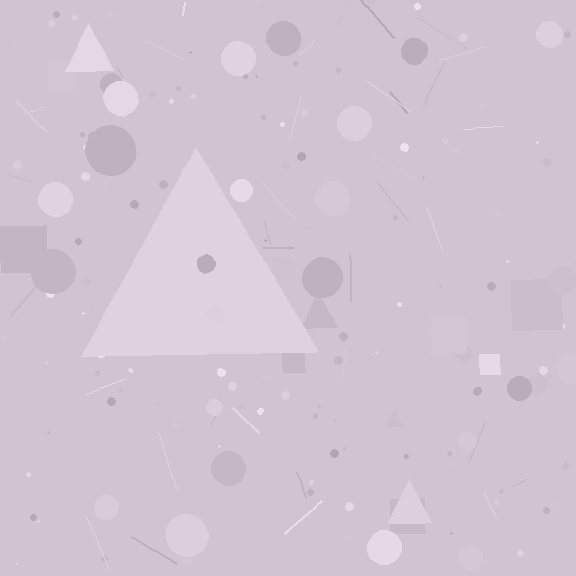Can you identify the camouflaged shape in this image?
The camouflaged shape is a triangle.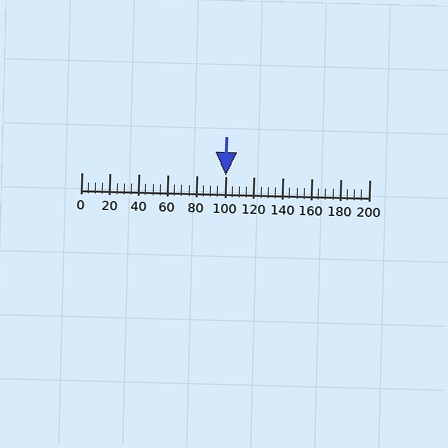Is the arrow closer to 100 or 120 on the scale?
The arrow is closer to 100.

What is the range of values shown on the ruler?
The ruler shows values from 0 to 200.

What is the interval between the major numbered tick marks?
The major tick marks are spaced 20 units apart.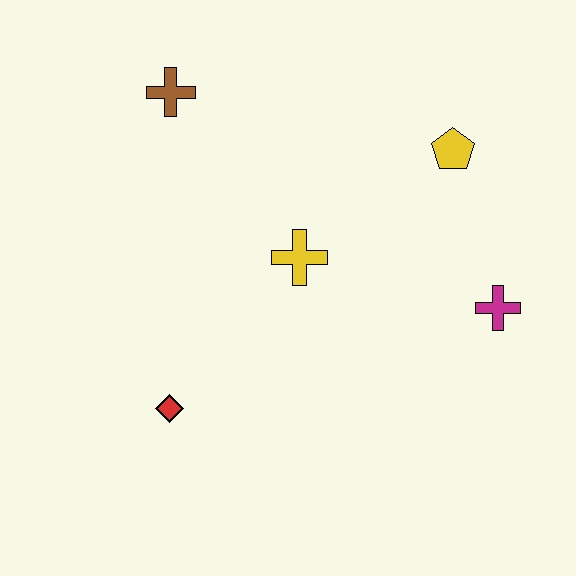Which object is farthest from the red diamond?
The yellow pentagon is farthest from the red diamond.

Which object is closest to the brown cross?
The yellow cross is closest to the brown cross.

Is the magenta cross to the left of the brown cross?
No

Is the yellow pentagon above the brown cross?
No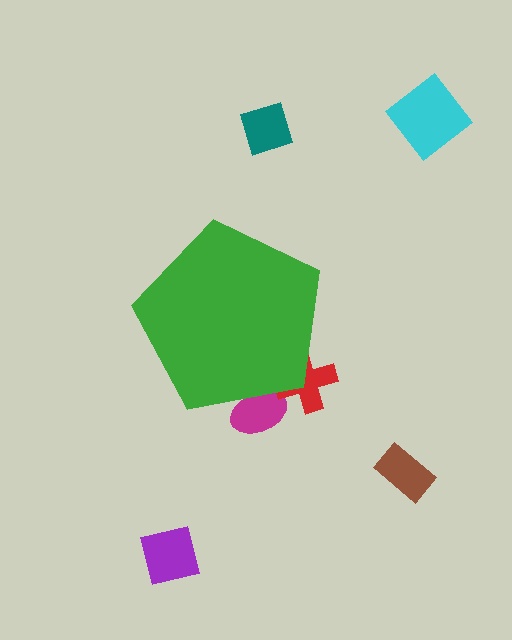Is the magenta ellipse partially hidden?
Yes, the magenta ellipse is partially hidden behind the green pentagon.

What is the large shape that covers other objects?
A green pentagon.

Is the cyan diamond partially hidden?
No, the cyan diamond is fully visible.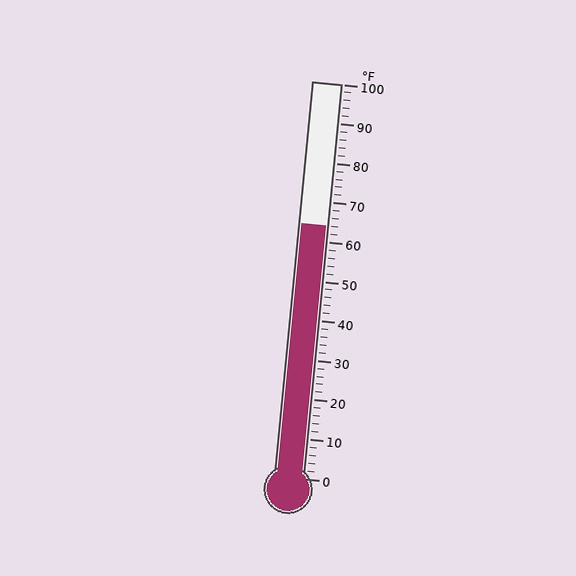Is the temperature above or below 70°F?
The temperature is below 70°F.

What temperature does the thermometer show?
The thermometer shows approximately 64°F.